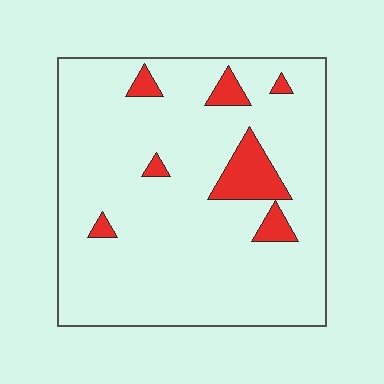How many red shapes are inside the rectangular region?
7.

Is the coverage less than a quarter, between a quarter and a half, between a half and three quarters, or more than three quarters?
Less than a quarter.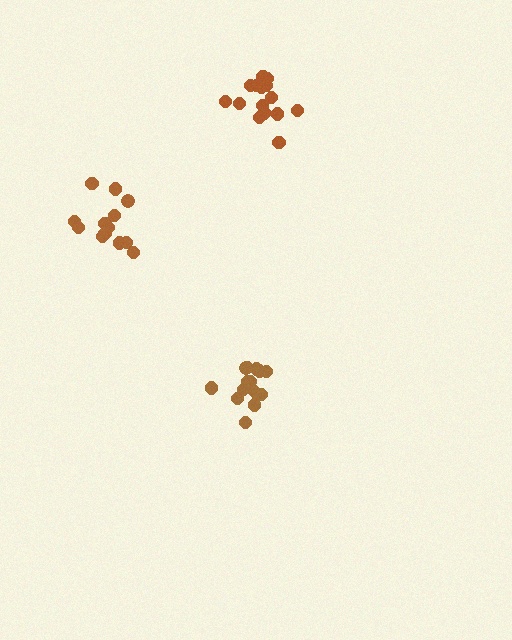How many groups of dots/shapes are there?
There are 3 groups.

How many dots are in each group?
Group 1: 14 dots, Group 2: 15 dots, Group 3: 13 dots (42 total).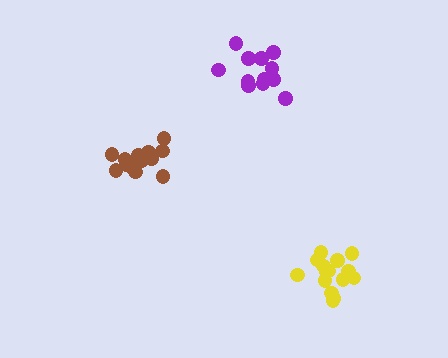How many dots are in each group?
Group 1: 15 dots, Group 2: 12 dots, Group 3: 15 dots (42 total).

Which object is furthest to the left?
The brown cluster is leftmost.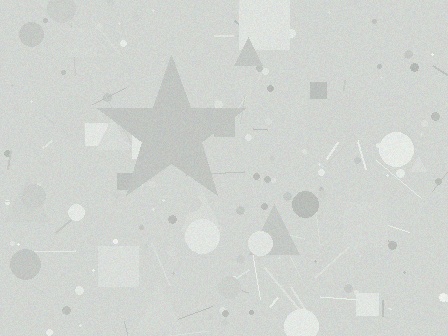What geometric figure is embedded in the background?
A star is embedded in the background.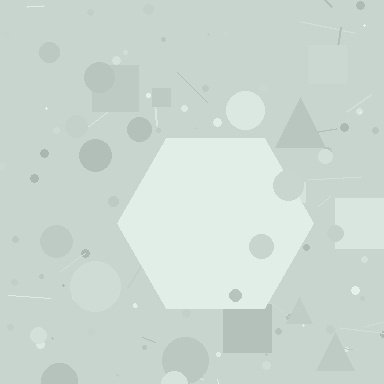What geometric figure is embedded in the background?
A hexagon is embedded in the background.